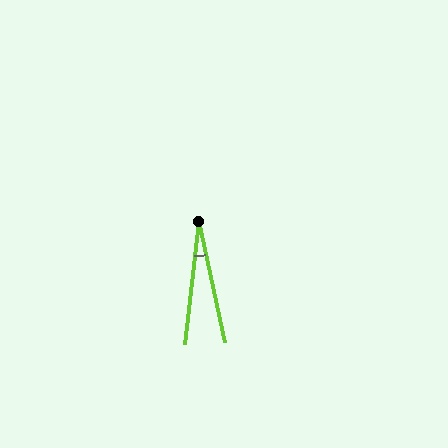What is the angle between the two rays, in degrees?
Approximately 19 degrees.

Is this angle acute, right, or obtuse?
It is acute.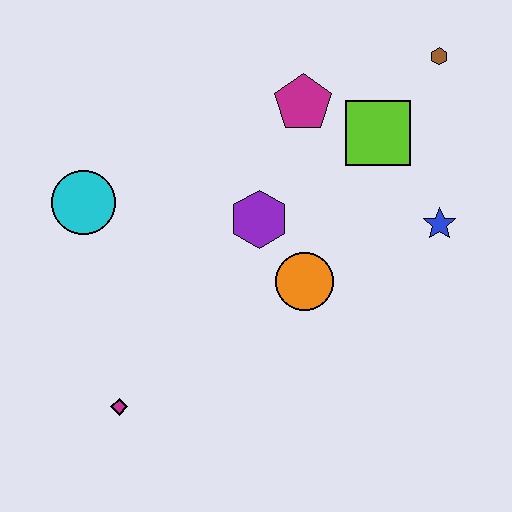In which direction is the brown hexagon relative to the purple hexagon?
The brown hexagon is to the right of the purple hexagon.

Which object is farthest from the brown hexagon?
The magenta diamond is farthest from the brown hexagon.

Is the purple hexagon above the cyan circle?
No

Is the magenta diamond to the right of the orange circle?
No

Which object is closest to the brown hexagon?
The lime square is closest to the brown hexagon.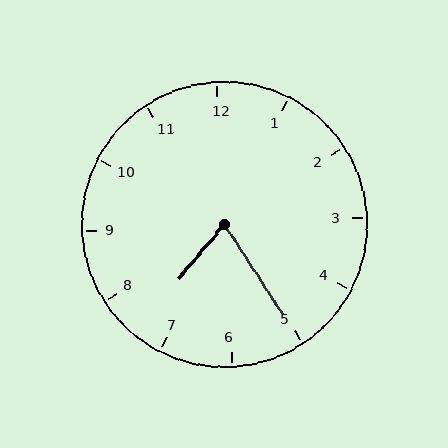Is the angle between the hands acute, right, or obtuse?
It is acute.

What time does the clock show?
7:25.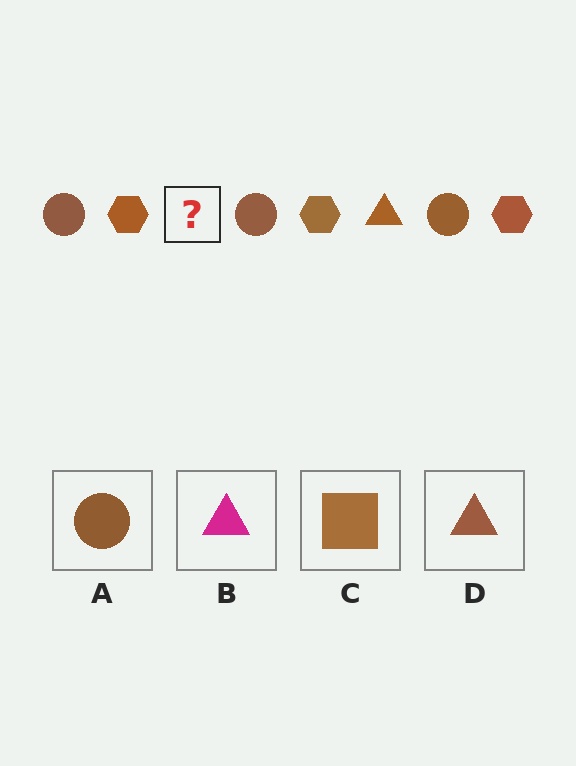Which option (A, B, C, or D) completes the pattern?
D.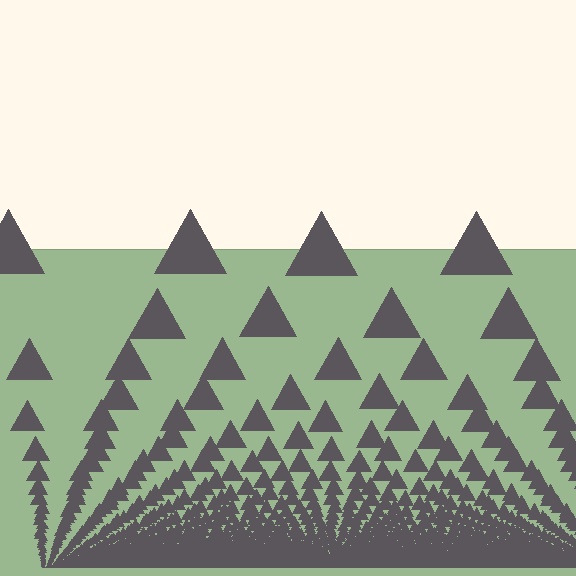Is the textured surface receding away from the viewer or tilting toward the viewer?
The surface appears to tilt toward the viewer. Texture elements get larger and sparser toward the top.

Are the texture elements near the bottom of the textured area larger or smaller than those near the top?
Smaller. The gradient is inverted — elements near the bottom are smaller and denser.